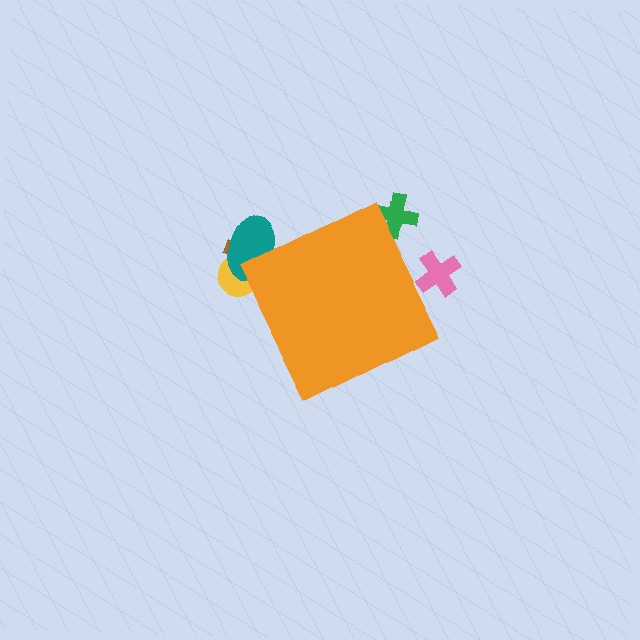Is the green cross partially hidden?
Yes, the green cross is partially hidden behind the orange diamond.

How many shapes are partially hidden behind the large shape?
5 shapes are partially hidden.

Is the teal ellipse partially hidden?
Yes, the teal ellipse is partially hidden behind the orange diamond.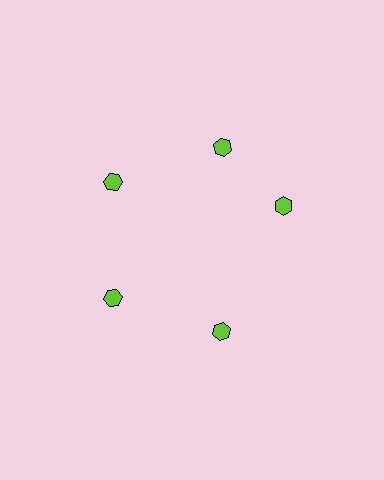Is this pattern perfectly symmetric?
No. The 5 lime hexagons are arranged in a ring, but one element near the 3 o'clock position is rotated out of alignment along the ring, breaking the 5-fold rotational symmetry.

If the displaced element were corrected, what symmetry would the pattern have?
It would have 5-fold rotational symmetry — the pattern would map onto itself every 72 degrees.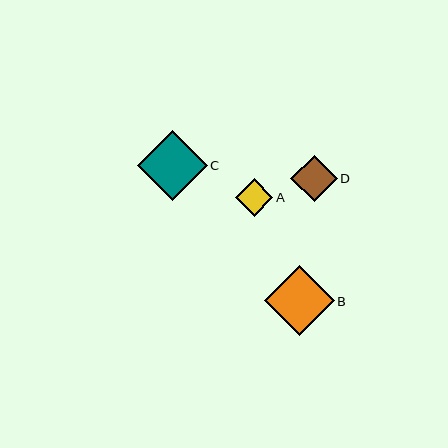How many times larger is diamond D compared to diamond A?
Diamond D is approximately 1.2 times the size of diamond A.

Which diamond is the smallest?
Diamond A is the smallest with a size of approximately 38 pixels.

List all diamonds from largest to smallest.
From largest to smallest: B, C, D, A.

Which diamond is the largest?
Diamond B is the largest with a size of approximately 70 pixels.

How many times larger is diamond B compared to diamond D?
Diamond B is approximately 1.5 times the size of diamond D.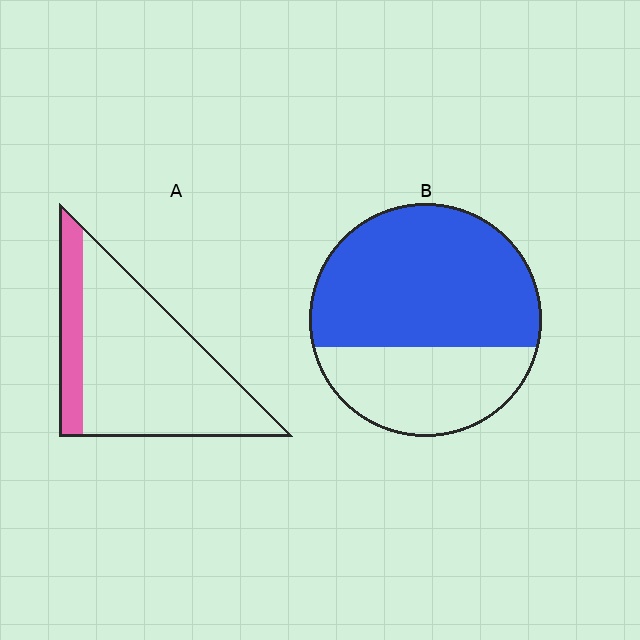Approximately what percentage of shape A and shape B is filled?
A is approximately 20% and B is approximately 65%.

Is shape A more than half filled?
No.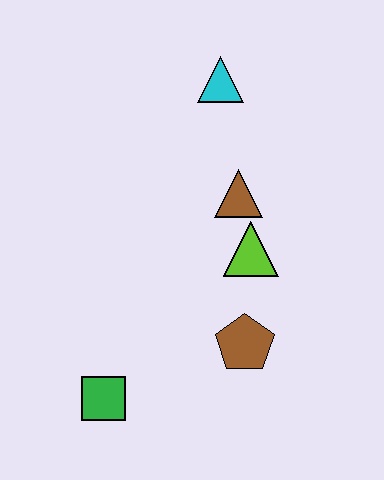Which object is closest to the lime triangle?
The brown triangle is closest to the lime triangle.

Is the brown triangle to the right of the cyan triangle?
Yes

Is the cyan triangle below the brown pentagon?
No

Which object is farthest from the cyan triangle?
The green square is farthest from the cyan triangle.